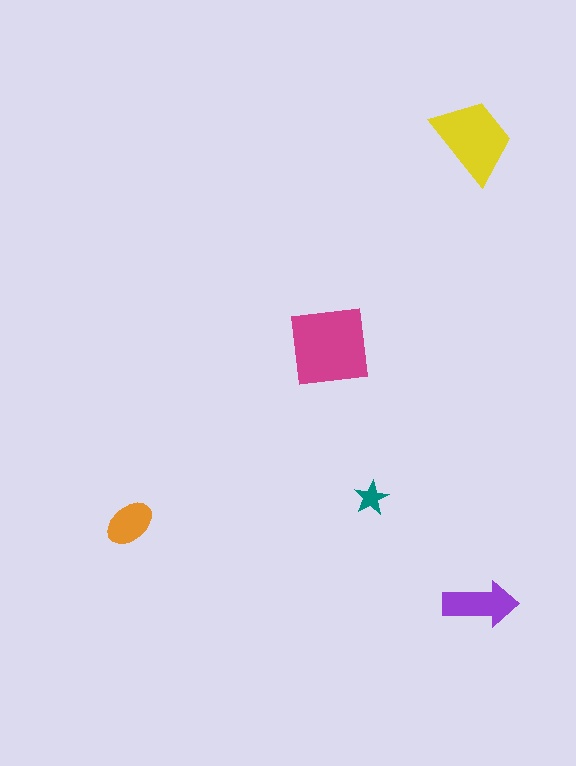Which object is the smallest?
The teal star.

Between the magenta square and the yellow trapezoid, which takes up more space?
The magenta square.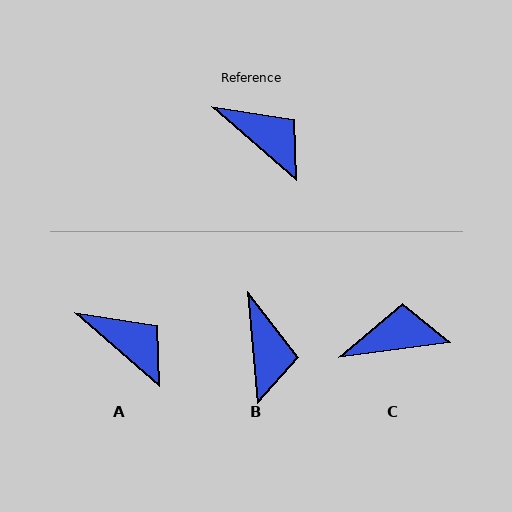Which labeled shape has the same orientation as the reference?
A.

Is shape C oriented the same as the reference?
No, it is off by about 49 degrees.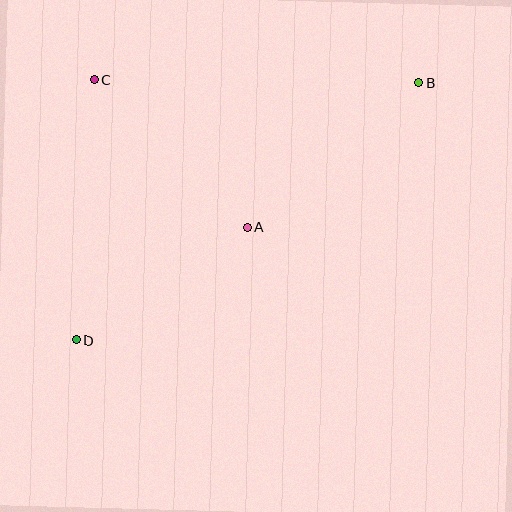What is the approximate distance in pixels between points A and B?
The distance between A and B is approximately 224 pixels.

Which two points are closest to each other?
Points A and D are closest to each other.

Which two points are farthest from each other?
Points B and D are farthest from each other.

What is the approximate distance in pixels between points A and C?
The distance between A and C is approximately 213 pixels.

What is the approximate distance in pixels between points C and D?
The distance between C and D is approximately 261 pixels.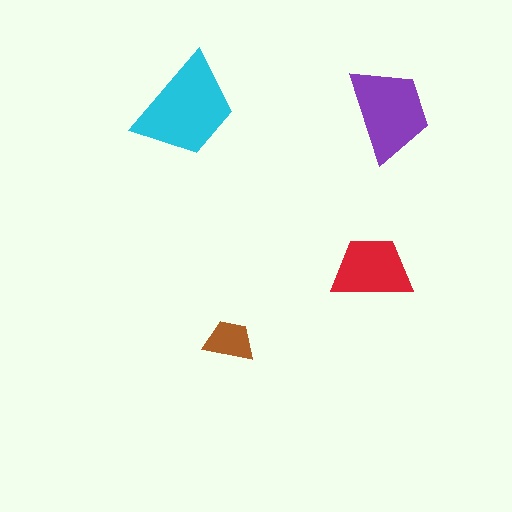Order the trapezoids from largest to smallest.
the cyan one, the purple one, the red one, the brown one.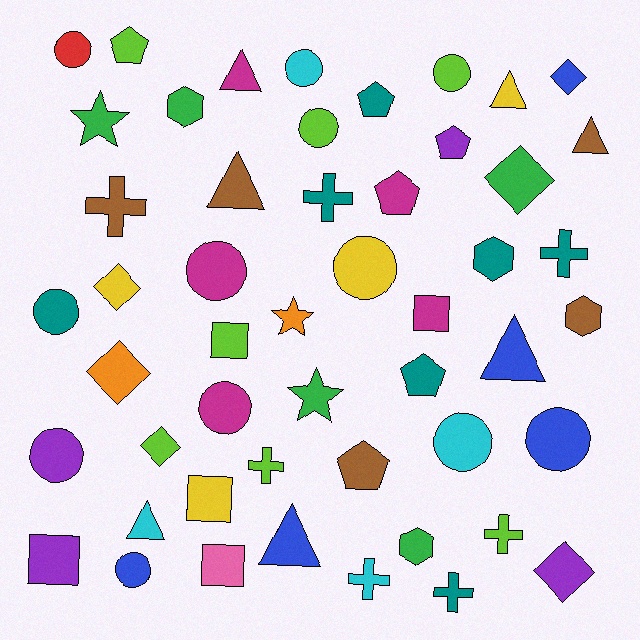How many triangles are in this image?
There are 7 triangles.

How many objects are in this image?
There are 50 objects.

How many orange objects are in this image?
There are 2 orange objects.